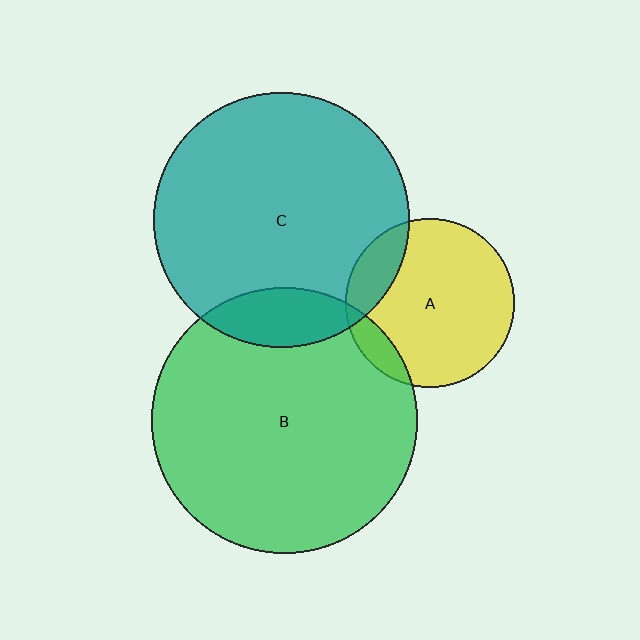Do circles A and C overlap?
Yes.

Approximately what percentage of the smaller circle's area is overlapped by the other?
Approximately 15%.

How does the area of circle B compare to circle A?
Approximately 2.5 times.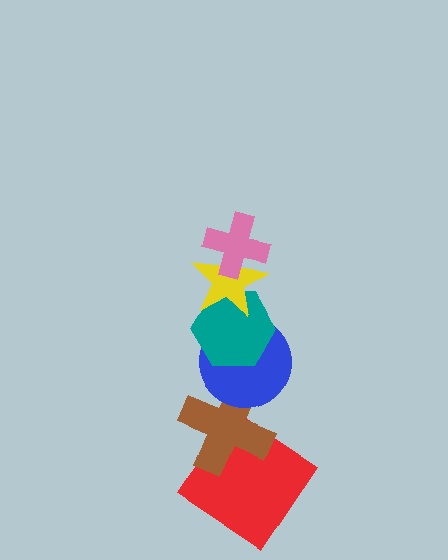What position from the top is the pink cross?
The pink cross is 1st from the top.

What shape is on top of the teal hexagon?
The yellow star is on top of the teal hexagon.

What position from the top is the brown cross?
The brown cross is 5th from the top.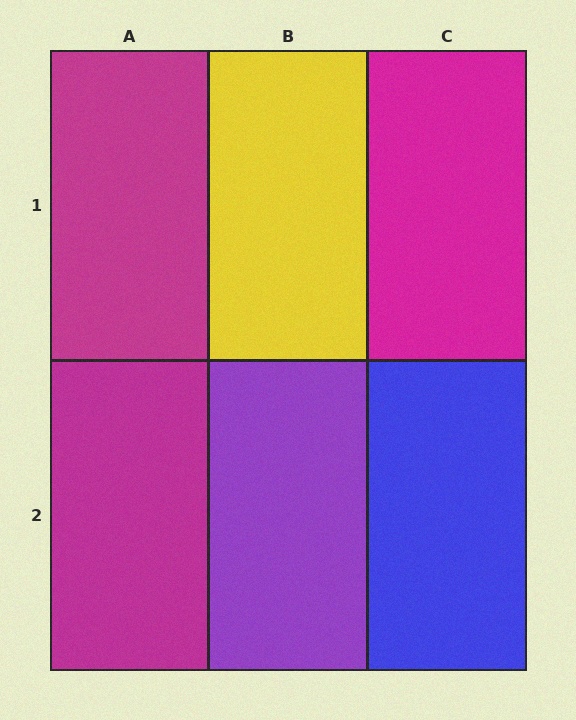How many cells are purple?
1 cell is purple.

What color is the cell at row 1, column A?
Magenta.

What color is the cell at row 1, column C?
Magenta.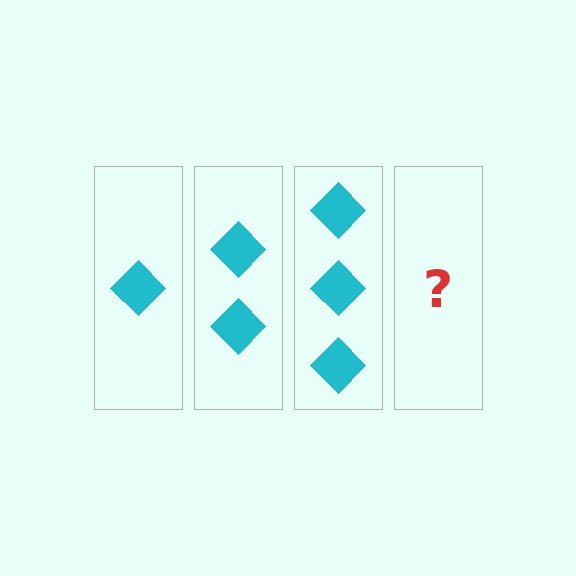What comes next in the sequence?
The next element should be 4 diamonds.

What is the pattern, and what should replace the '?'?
The pattern is that each step adds one more diamond. The '?' should be 4 diamonds.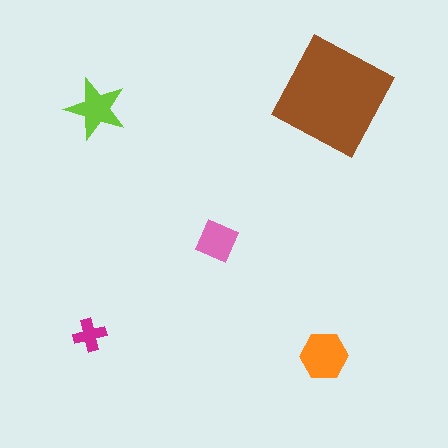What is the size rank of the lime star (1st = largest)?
3rd.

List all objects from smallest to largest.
The magenta cross, the pink diamond, the lime star, the orange hexagon, the brown square.